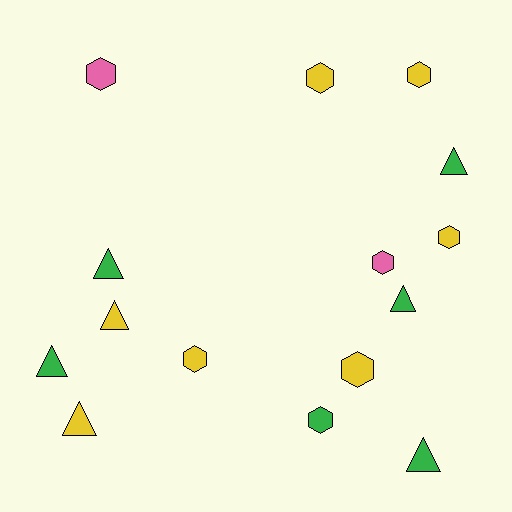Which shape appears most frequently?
Hexagon, with 8 objects.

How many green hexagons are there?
There is 1 green hexagon.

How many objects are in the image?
There are 15 objects.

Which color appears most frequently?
Yellow, with 7 objects.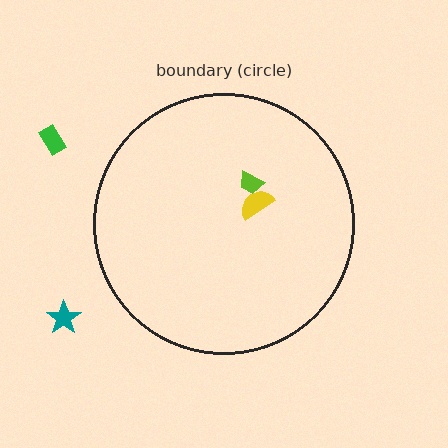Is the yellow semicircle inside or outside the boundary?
Inside.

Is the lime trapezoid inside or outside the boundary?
Inside.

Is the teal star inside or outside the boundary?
Outside.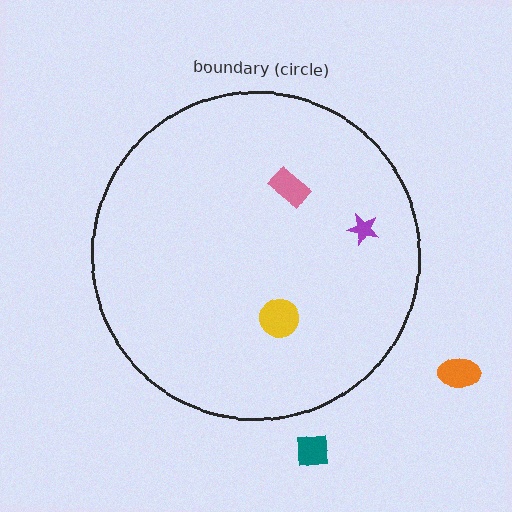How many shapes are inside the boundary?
3 inside, 2 outside.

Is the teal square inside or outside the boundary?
Outside.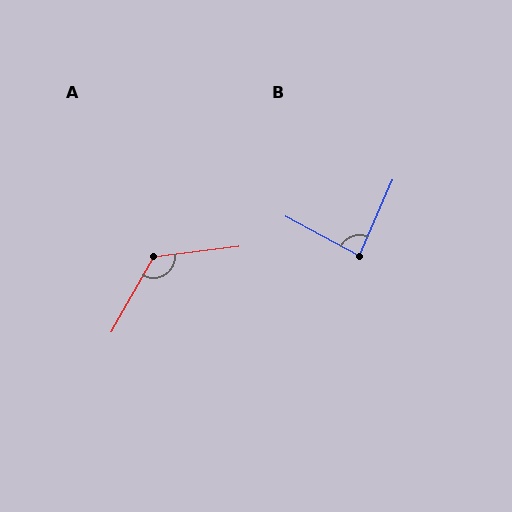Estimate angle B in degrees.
Approximately 85 degrees.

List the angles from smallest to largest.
B (85°), A (127°).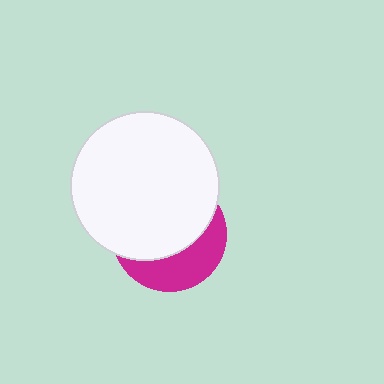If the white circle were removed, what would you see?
You would see the complete magenta circle.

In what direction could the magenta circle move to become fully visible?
The magenta circle could move down. That would shift it out from behind the white circle entirely.